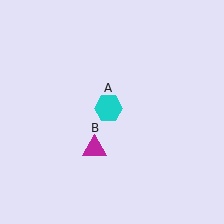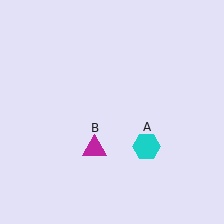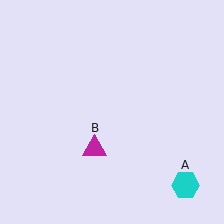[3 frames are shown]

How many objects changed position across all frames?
1 object changed position: cyan hexagon (object A).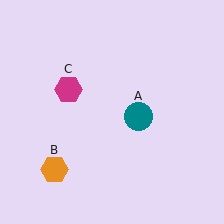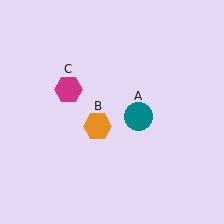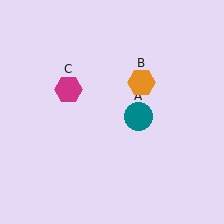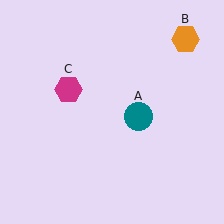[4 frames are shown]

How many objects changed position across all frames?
1 object changed position: orange hexagon (object B).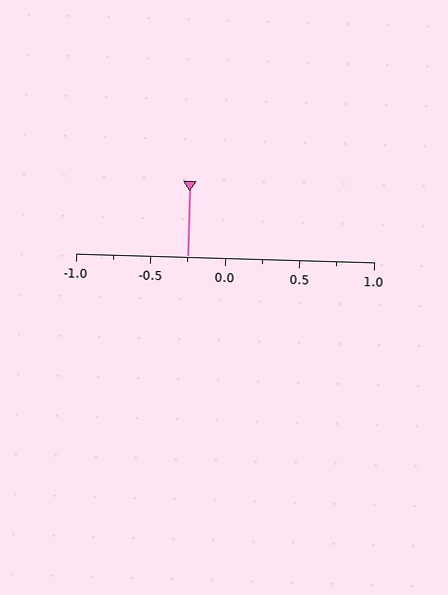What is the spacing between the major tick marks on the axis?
The major ticks are spaced 0.5 apart.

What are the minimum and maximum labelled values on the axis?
The axis runs from -1.0 to 1.0.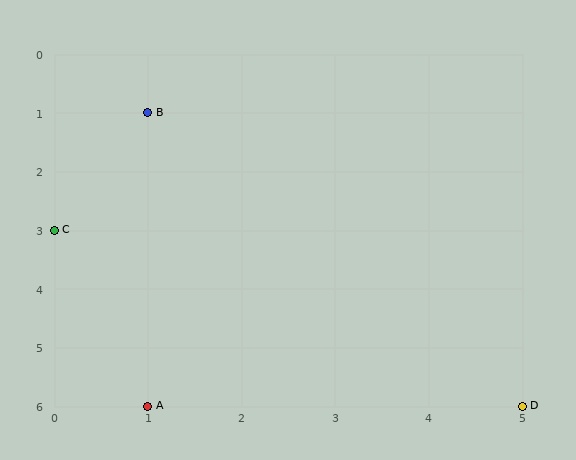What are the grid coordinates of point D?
Point D is at grid coordinates (5, 6).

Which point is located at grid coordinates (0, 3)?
Point C is at (0, 3).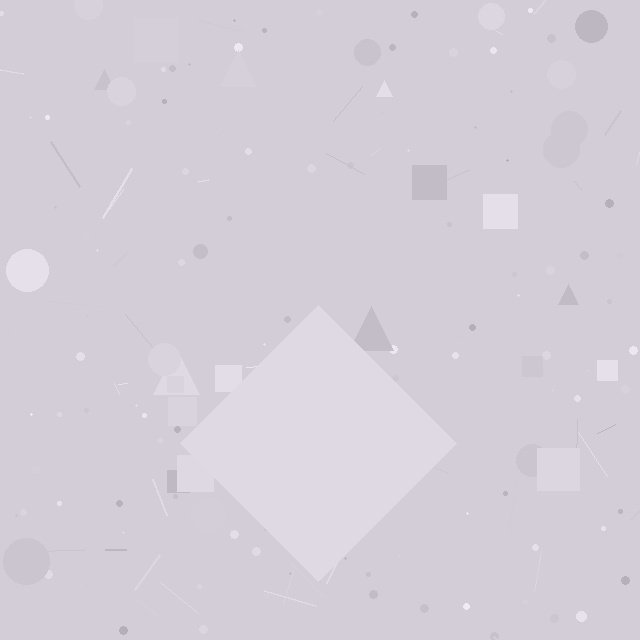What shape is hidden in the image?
A diamond is hidden in the image.